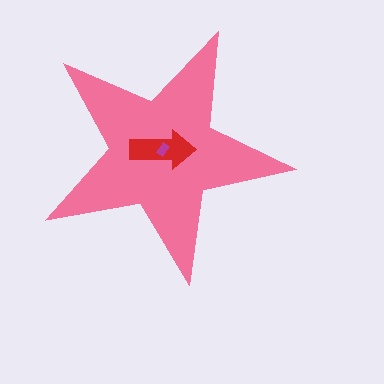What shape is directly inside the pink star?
The red arrow.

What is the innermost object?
The magenta rectangle.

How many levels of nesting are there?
3.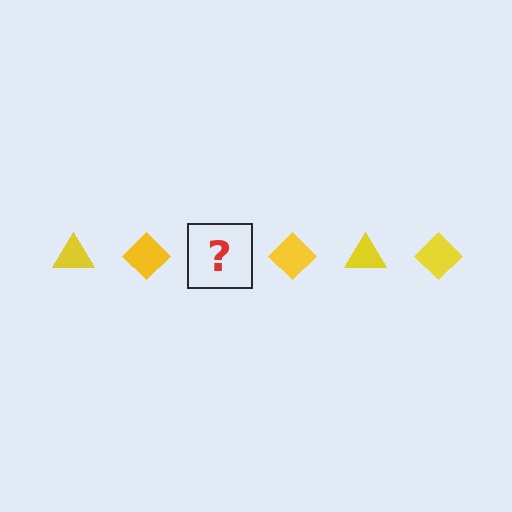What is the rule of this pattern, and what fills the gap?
The rule is that the pattern cycles through triangle, diamond shapes in yellow. The gap should be filled with a yellow triangle.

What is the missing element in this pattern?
The missing element is a yellow triangle.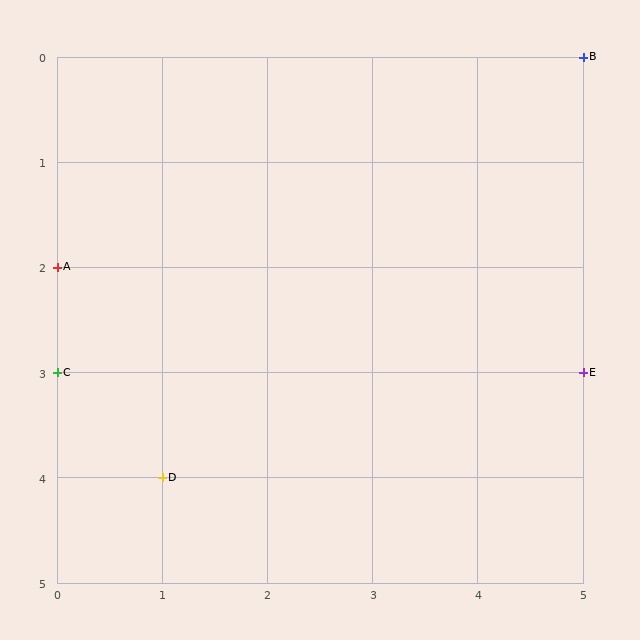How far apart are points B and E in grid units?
Points B and E are 3 rows apart.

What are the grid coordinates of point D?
Point D is at grid coordinates (1, 4).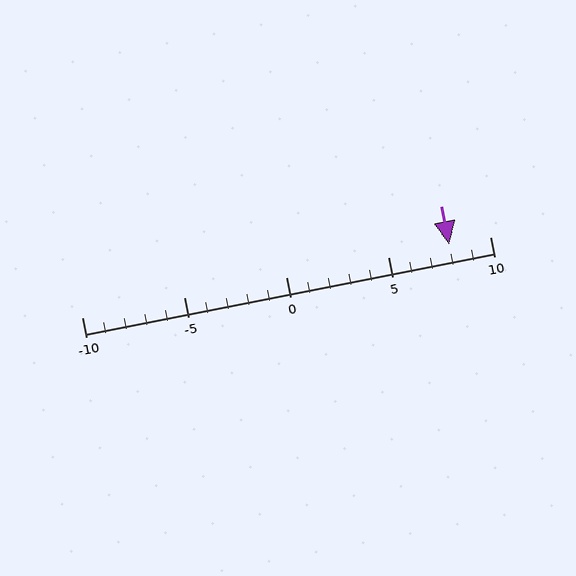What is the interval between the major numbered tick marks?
The major tick marks are spaced 5 units apart.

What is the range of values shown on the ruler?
The ruler shows values from -10 to 10.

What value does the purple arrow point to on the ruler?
The purple arrow points to approximately 8.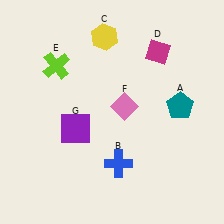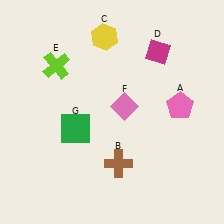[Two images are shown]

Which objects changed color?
A changed from teal to pink. B changed from blue to brown. G changed from purple to green.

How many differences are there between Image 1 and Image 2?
There are 3 differences between the two images.